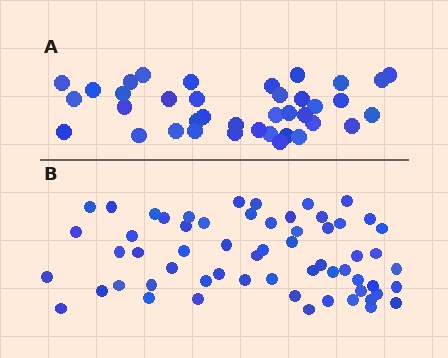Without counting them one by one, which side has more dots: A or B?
Region B (the bottom region) has more dots.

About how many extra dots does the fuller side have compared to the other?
Region B has approximately 20 more dots than region A.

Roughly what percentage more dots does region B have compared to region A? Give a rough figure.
About 60% more.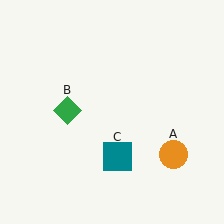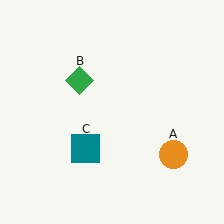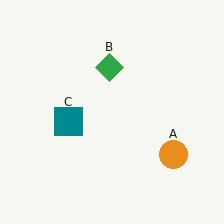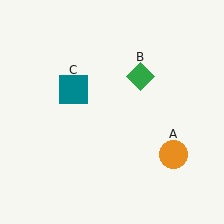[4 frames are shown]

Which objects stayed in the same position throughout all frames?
Orange circle (object A) remained stationary.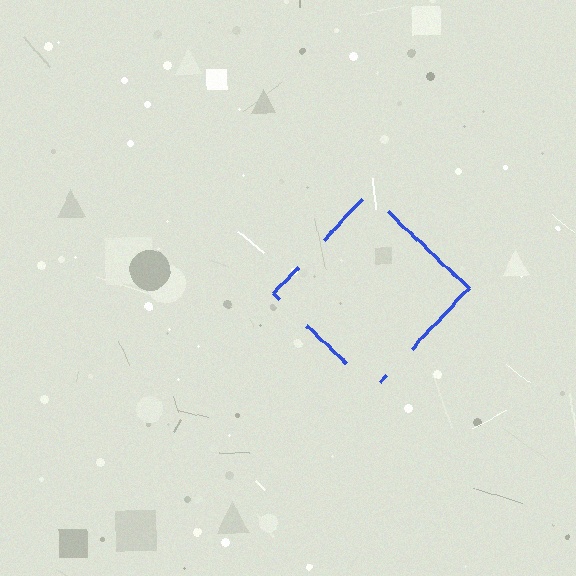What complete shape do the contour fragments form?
The contour fragments form a diamond.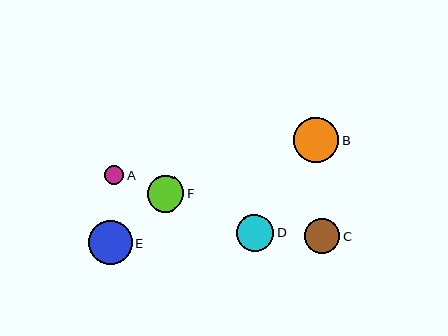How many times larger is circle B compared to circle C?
Circle B is approximately 1.3 times the size of circle C.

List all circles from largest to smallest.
From largest to smallest: B, E, D, F, C, A.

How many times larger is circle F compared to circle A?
Circle F is approximately 1.9 times the size of circle A.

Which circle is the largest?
Circle B is the largest with a size of approximately 45 pixels.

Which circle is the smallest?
Circle A is the smallest with a size of approximately 19 pixels.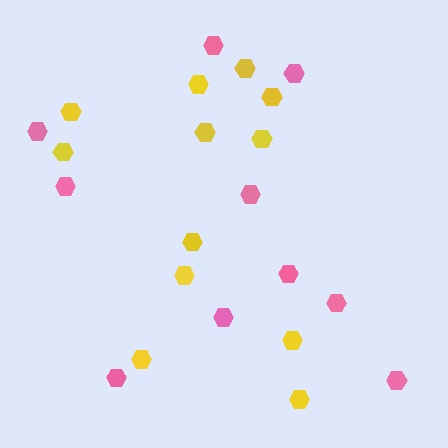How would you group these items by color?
There are 2 groups: one group of pink hexagons (10) and one group of yellow hexagons (12).